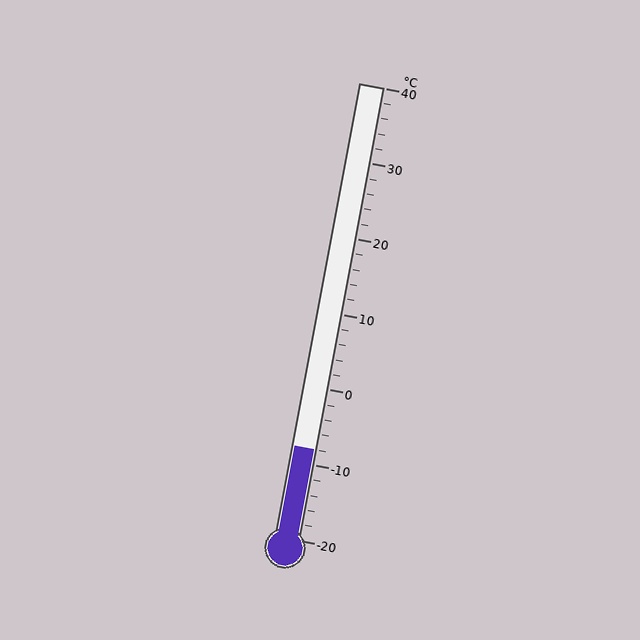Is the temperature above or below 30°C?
The temperature is below 30°C.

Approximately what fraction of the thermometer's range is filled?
The thermometer is filled to approximately 20% of its range.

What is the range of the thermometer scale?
The thermometer scale ranges from -20°C to 40°C.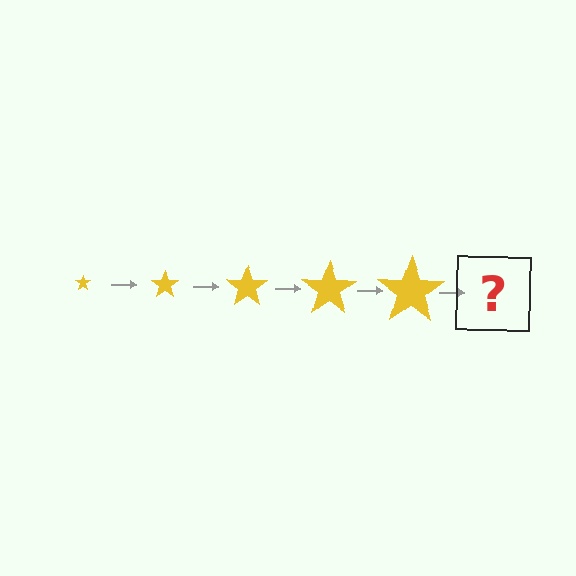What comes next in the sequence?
The next element should be a yellow star, larger than the previous one.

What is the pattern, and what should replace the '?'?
The pattern is that the star gets progressively larger each step. The '?' should be a yellow star, larger than the previous one.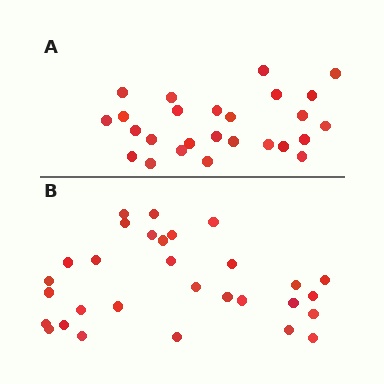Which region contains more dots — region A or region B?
Region B (the bottom region) has more dots.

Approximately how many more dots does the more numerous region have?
Region B has about 4 more dots than region A.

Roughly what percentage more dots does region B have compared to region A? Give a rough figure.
About 15% more.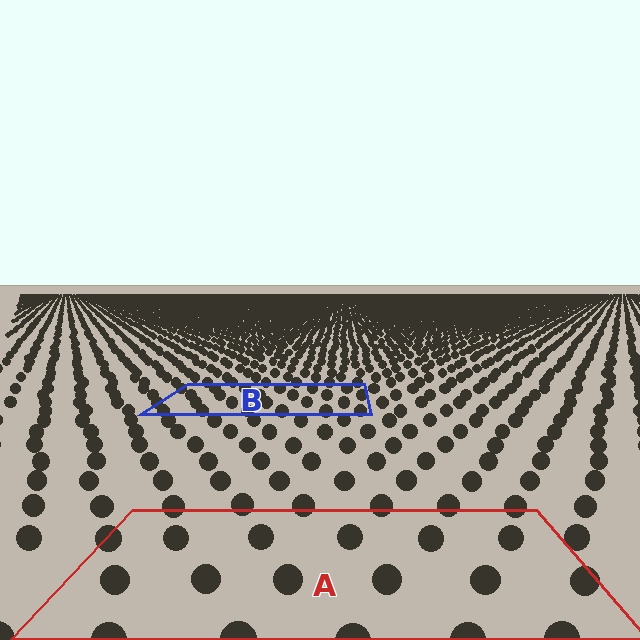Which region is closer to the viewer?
Region A is closer. The texture elements there are larger and more spread out.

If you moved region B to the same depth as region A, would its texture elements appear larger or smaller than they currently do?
They would appear larger. At a closer depth, the same texture elements are projected at a bigger on-screen size.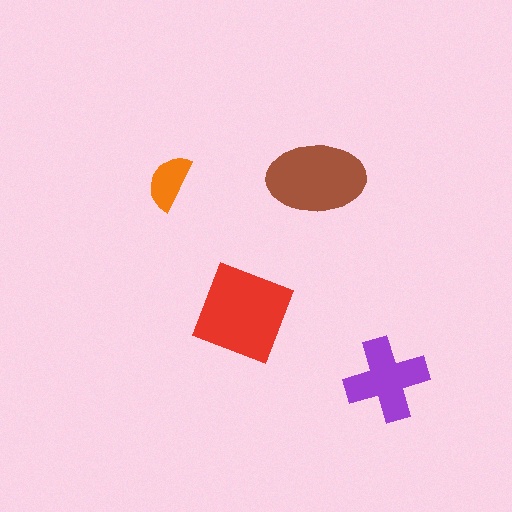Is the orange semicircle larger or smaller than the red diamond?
Smaller.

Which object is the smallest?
The orange semicircle.